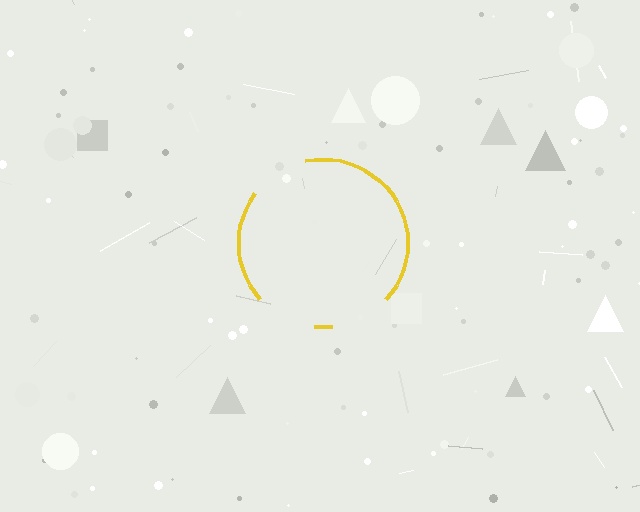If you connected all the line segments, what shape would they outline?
They would outline a circle.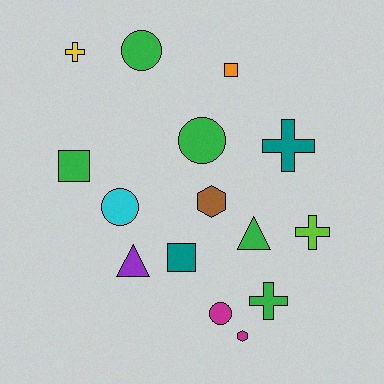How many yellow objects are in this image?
There is 1 yellow object.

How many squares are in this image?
There are 3 squares.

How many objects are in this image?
There are 15 objects.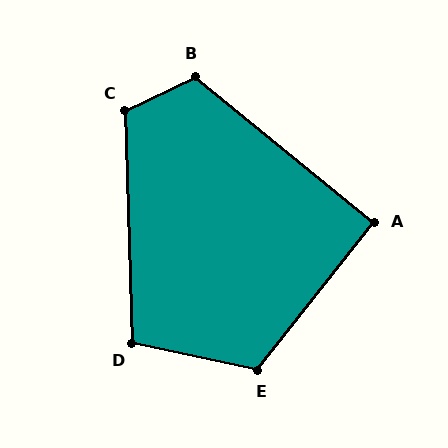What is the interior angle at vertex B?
Approximately 115 degrees (obtuse).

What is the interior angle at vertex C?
Approximately 114 degrees (obtuse).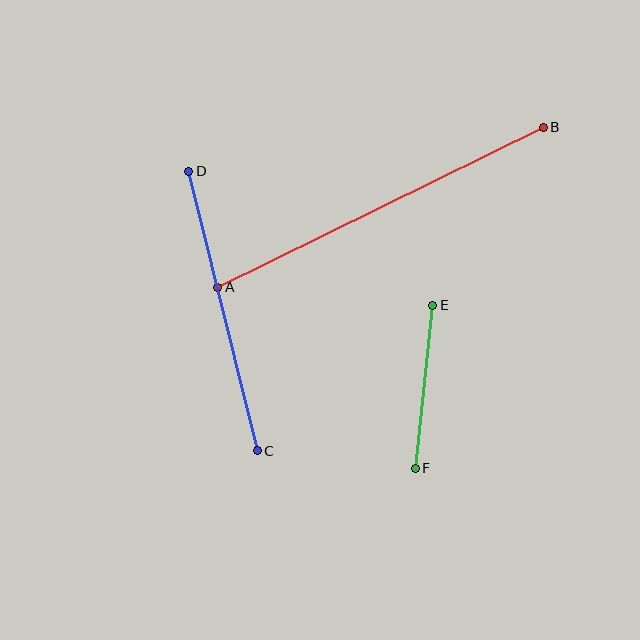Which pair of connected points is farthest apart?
Points A and B are farthest apart.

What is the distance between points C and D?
The distance is approximately 288 pixels.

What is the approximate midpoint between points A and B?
The midpoint is at approximately (381, 207) pixels.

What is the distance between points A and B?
The distance is approximately 363 pixels.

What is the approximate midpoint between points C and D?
The midpoint is at approximately (223, 311) pixels.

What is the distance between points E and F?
The distance is approximately 164 pixels.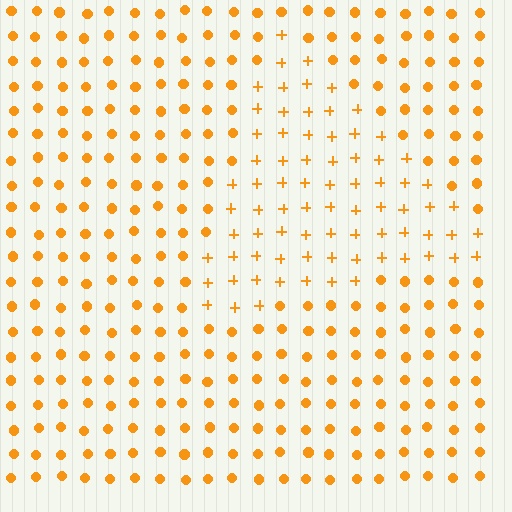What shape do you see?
I see a triangle.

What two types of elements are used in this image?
The image uses plus signs inside the triangle region and circles outside it.